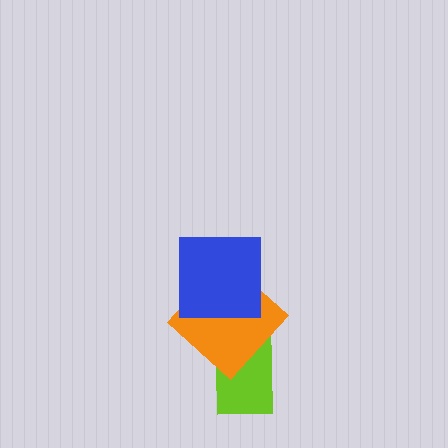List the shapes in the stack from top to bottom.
From top to bottom: the blue square, the orange diamond, the lime rectangle.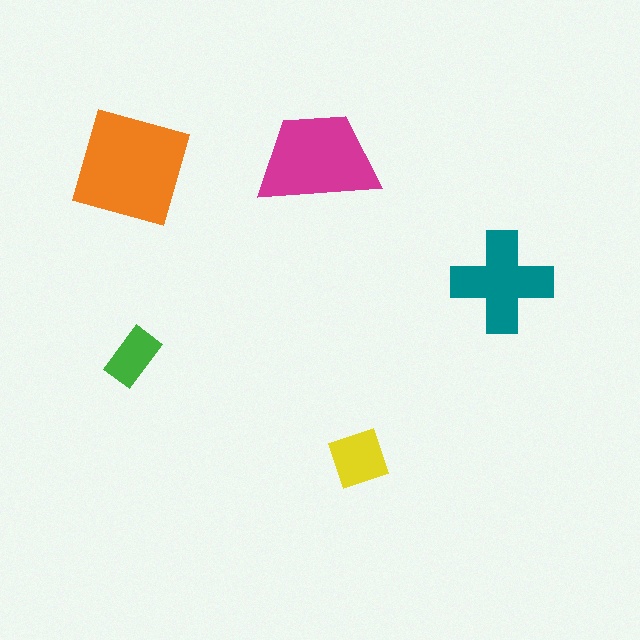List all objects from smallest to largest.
The green rectangle, the yellow diamond, the teal cross, the magenta trapezoid, the orange square.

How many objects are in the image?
There are 5 objects in the image.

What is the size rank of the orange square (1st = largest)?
1st.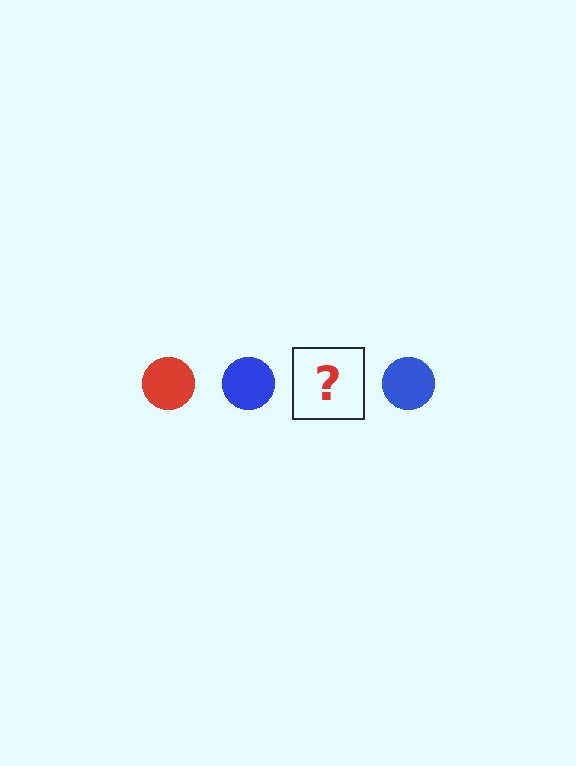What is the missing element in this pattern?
The missing element is a red circle.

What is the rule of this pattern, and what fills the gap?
The rule is that the pattern cycles through red, blue circles. The gap should be filled with a red circle.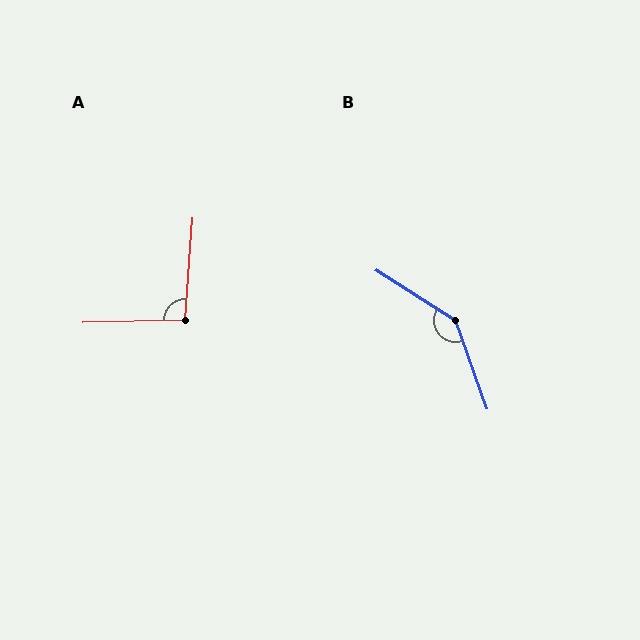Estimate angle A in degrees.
Approximately 95 degrees.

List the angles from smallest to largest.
A (95°), B (142°).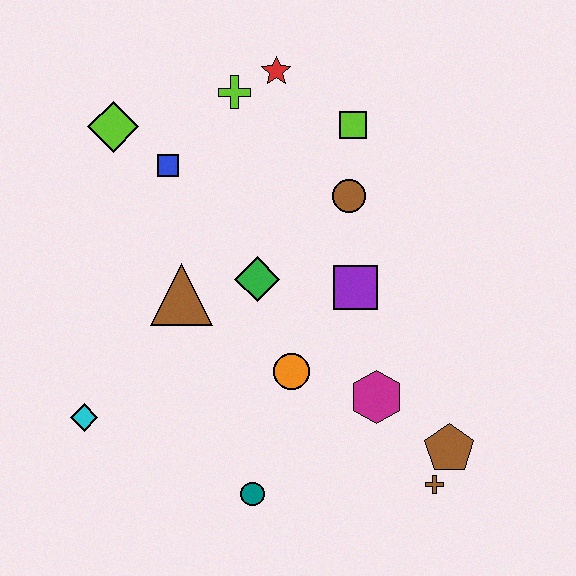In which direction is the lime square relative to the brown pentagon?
The lime square is above the brown pentagon.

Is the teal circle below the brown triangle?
Yes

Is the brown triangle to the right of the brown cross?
No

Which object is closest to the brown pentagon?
The brown cross is closest to the brown pentagon.